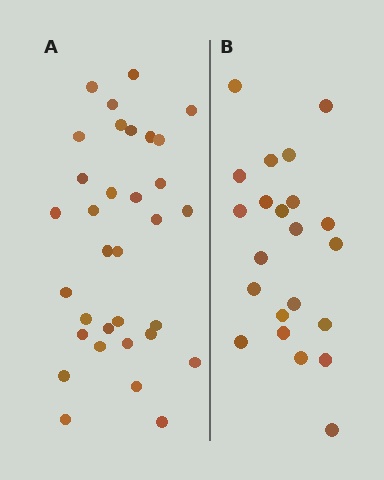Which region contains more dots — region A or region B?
Region A (the left region) has more dots.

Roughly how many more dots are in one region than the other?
Region A has roughly 12 or so more dots than region B.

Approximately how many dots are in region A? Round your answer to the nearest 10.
About 30 dots. (The exact count is 33, which rounds to 30.)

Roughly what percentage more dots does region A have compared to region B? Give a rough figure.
About 50% more.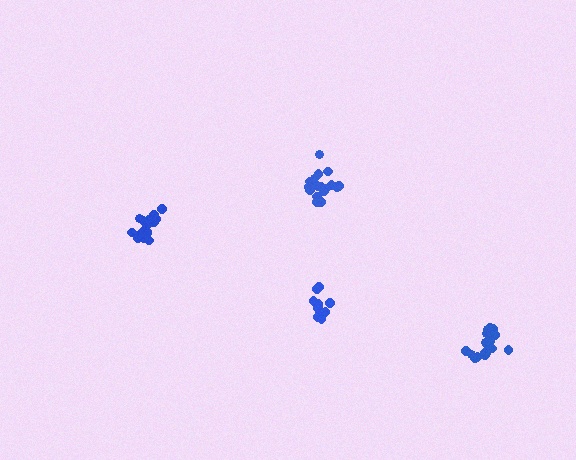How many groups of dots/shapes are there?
There are 4 groups.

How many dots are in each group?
Group 1: 14 dots, Group 2: 17 dots, Group 3: 17 dots, Group 4: 19 dots (67 total).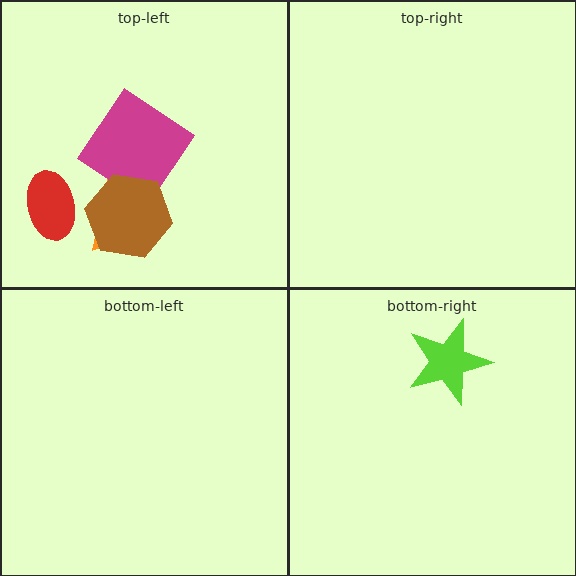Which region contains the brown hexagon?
The top-left region.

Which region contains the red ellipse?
The top-left region.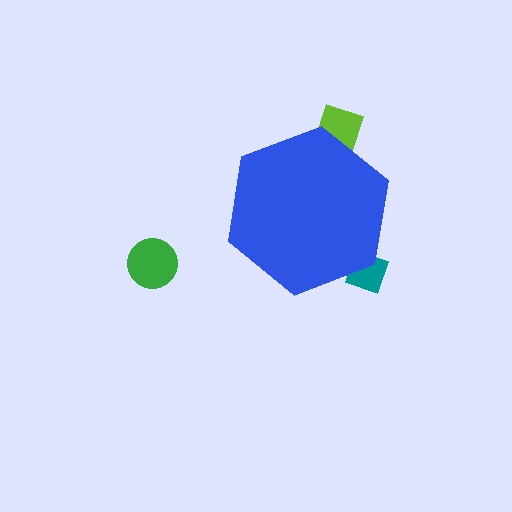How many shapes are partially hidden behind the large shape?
2 shapes are partially hidden.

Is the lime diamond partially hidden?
Yes, the lime diamond is partially hidden behind the blue hexagon.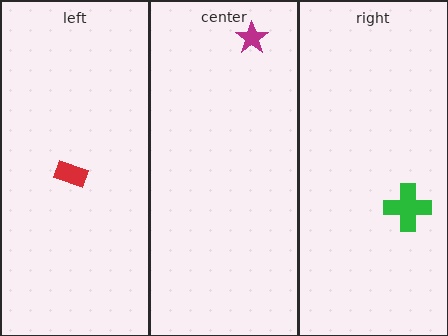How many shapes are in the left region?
1.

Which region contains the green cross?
The right region.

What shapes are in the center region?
The magenta star.